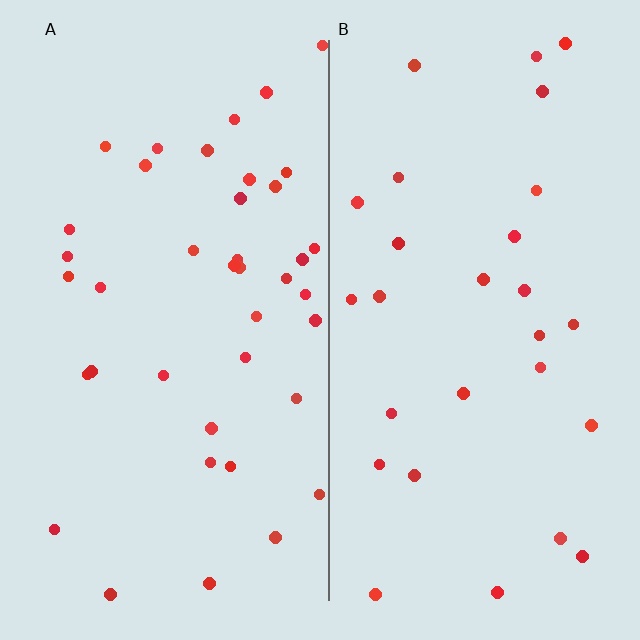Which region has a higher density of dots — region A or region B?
A (the left).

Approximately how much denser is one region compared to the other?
Approximately 1.4× — region A over region B.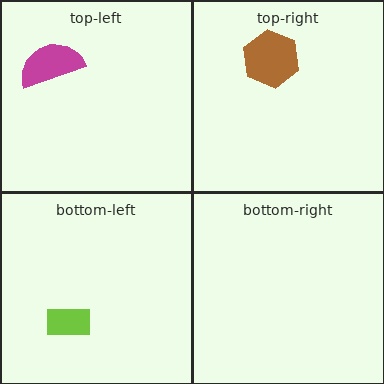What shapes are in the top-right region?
The brown hexagon.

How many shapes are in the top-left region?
1.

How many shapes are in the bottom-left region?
1.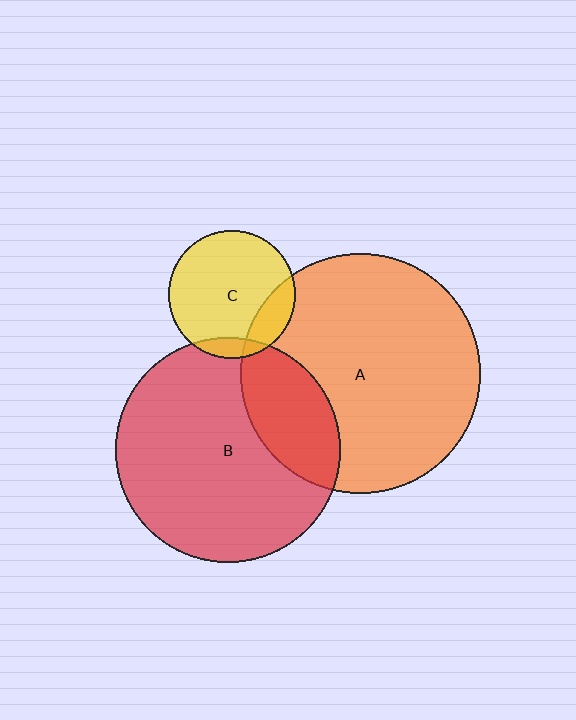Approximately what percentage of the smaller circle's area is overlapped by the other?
Approximately 15%.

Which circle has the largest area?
Circle A (orange).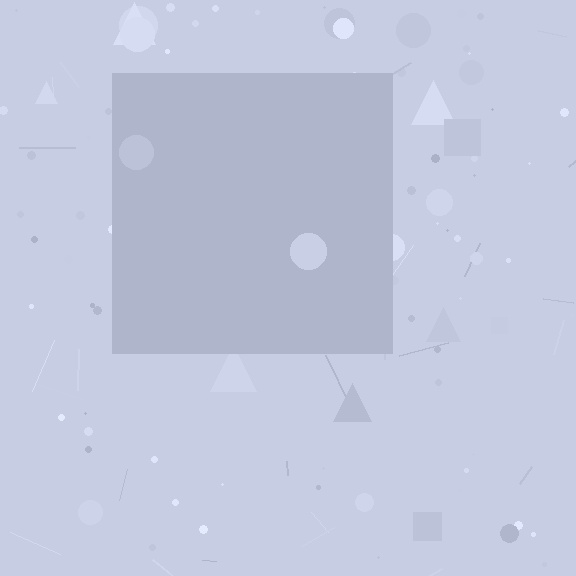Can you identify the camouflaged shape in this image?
The camouflaged shape is a square.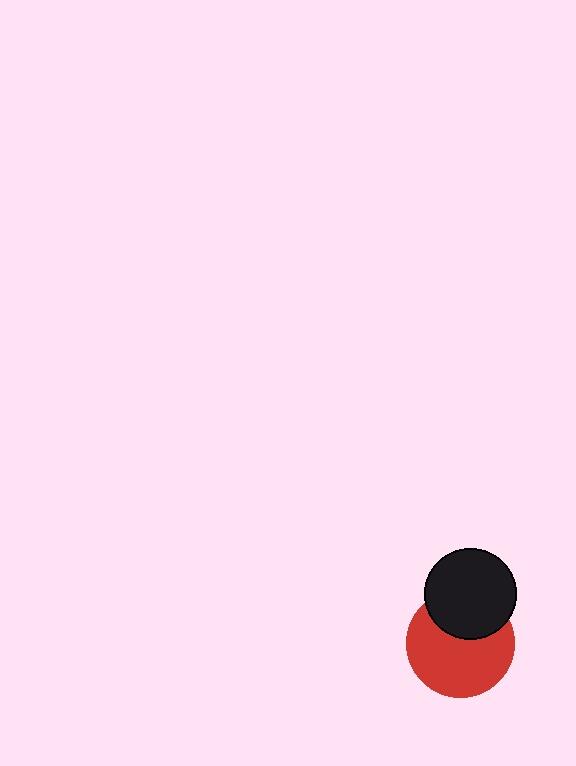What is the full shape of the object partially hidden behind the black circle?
The partially hidden object is a red circle.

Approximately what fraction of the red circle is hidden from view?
Roughly 33% of the red circle is hidden behind the black circle.